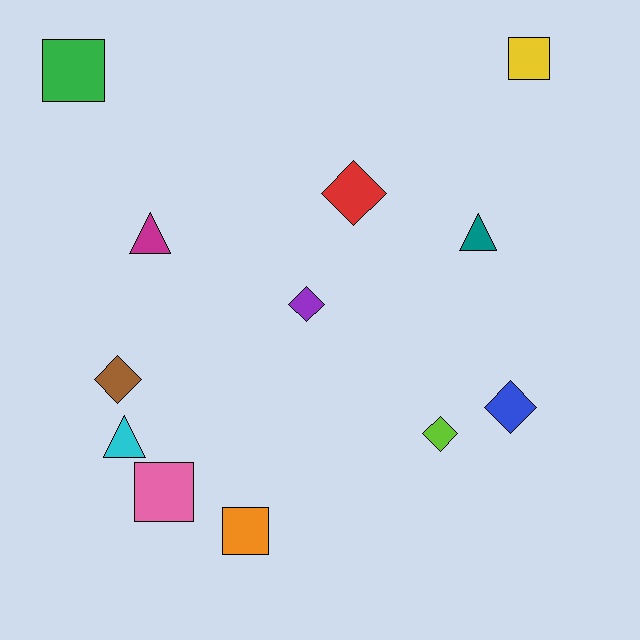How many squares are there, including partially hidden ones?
There are 4 squares.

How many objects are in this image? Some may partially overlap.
There are 12 objects.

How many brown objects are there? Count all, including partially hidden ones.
There is 1 brown object.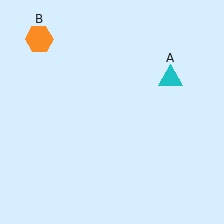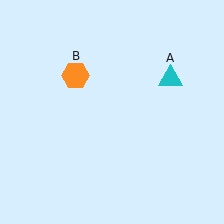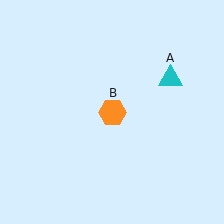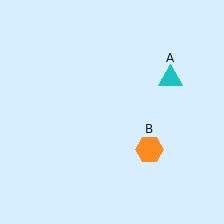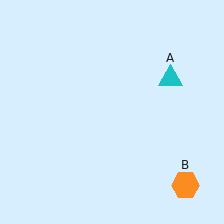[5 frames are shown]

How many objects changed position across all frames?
1 object changed position: orange hexagon (object B).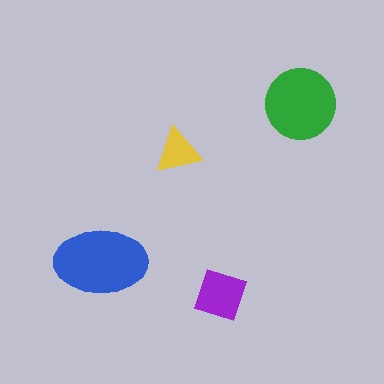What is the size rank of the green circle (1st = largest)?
2nd.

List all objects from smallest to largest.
The yellow triangle, the purple diamond, the green circle, the blue ellipse.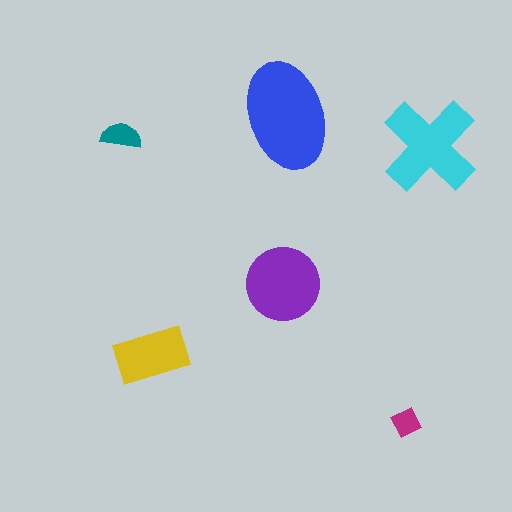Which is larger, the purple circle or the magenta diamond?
The purple circle.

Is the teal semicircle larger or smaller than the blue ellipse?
Smaller.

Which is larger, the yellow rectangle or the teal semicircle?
The yellow rectangle.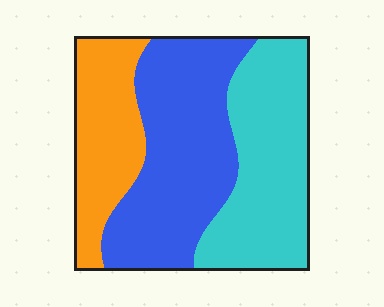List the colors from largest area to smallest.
From largest to smallest: blue, cyan, orange.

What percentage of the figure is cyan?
Cyan covers 35% of the figure.